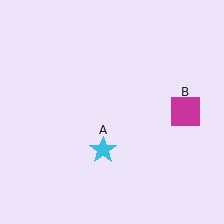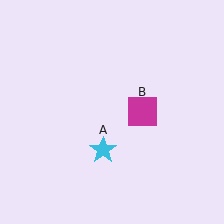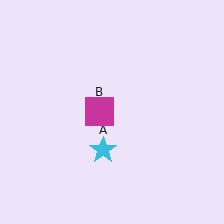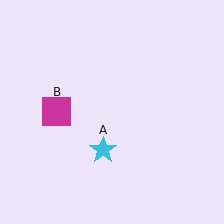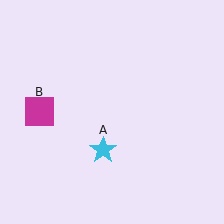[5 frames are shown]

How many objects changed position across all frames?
1 object changed position: magenta square (object B).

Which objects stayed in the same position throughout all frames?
Cyan star (object A) remained stationary.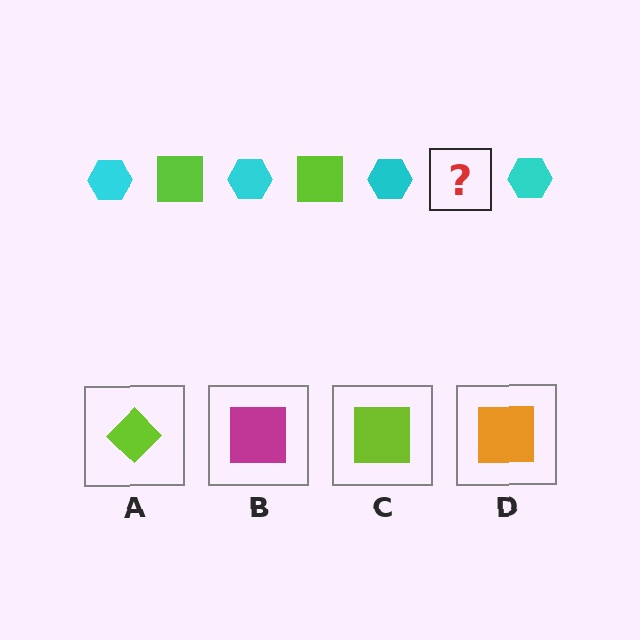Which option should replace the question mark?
Option C.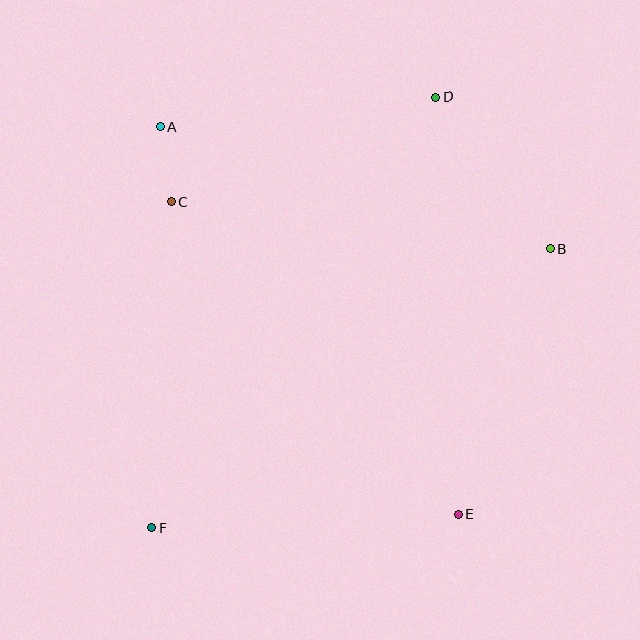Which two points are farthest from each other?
Points D and F are farthest from each other.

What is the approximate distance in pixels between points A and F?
The distance between A and F is approximately 401 pixels.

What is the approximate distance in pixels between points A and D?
The distance between A and D is approximately 277 pixels.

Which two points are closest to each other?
Points A and C are closest to each other.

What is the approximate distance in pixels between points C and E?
The distance between C and E is approximately 425 pixels.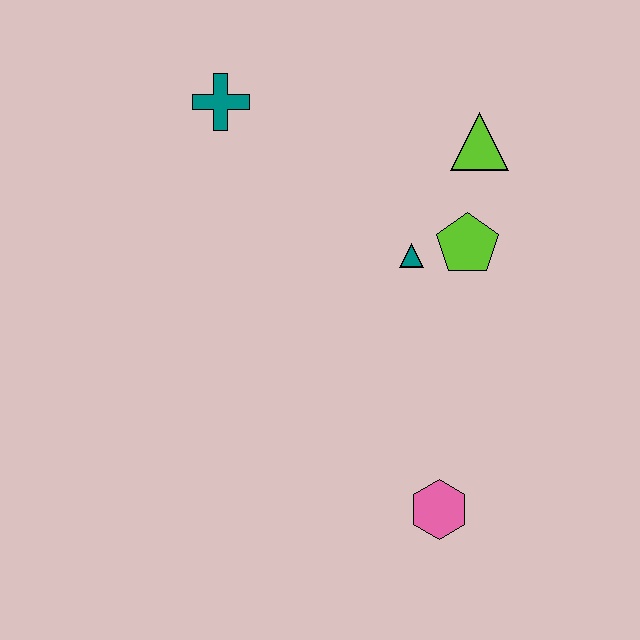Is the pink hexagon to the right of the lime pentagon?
No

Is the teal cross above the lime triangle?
Yes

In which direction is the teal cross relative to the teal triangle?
The teal cross is to the left of the teal triangle.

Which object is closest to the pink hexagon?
The teal triangle is closest to the pink hexagon.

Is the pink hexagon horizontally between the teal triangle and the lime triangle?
Yes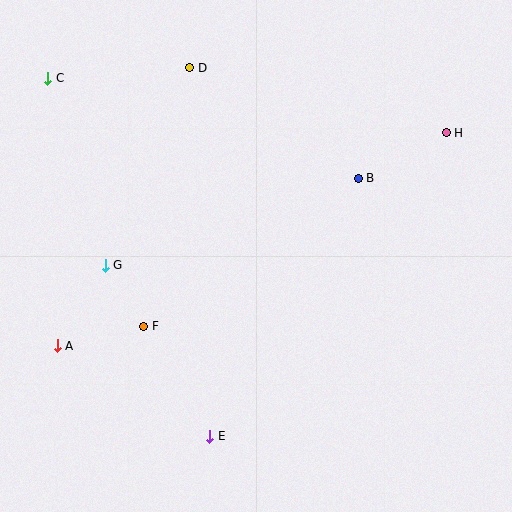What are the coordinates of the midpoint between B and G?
The midpoint between B and G is at (232, 222).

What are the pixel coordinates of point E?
Point E is at (210, 436).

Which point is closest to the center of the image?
Point B at (358, 178) is closest to the center.